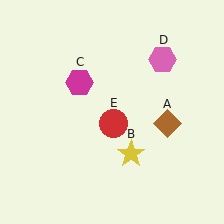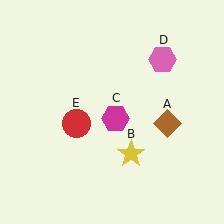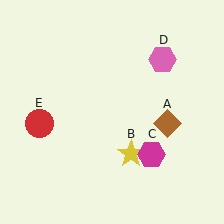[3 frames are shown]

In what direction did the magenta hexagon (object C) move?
The magenta hexagon (object C) moved down and to the right.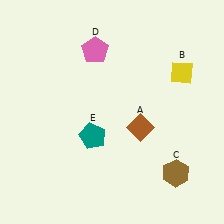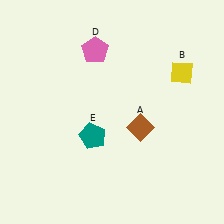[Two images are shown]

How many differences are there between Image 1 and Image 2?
There is 1 difference between the two images.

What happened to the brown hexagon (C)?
The brown hexagon (C) was removed in Image 2. It was in the bottom-right area of Image 1.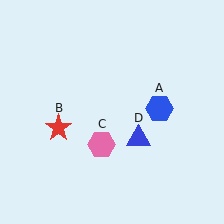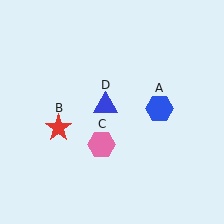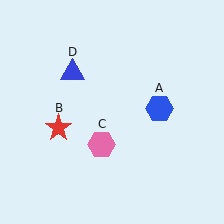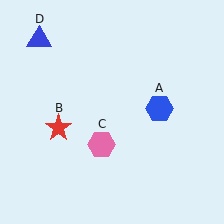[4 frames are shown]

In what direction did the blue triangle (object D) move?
The blue triangle (object D) moved up and to the left.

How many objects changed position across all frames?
1 object changed position: blue triangle (object D).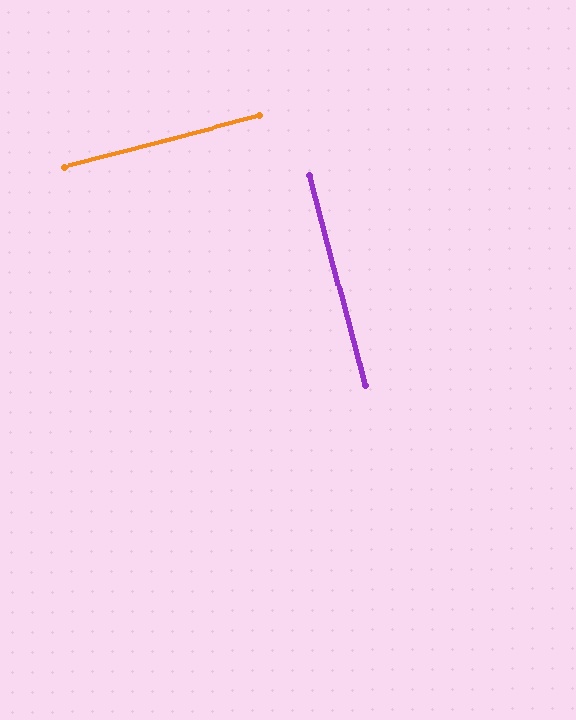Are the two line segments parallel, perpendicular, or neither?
Perpendicular — they meet at approximately 90°.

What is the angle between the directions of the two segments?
Approximately 90 degrees.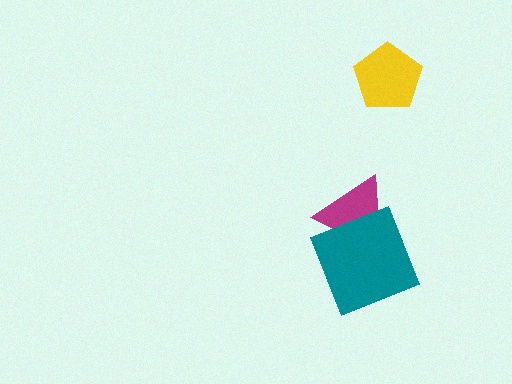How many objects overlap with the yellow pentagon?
0 objects overlap with the yellow pentagon.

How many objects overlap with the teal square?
1 object overlaps with the teal square.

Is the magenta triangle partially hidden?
Yes, it is partially covered by another shape.